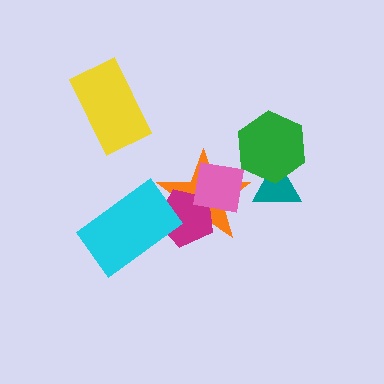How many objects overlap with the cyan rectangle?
2 objects overlap with the cyan rectangle.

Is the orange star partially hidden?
Yes, it is partially covered by another shape.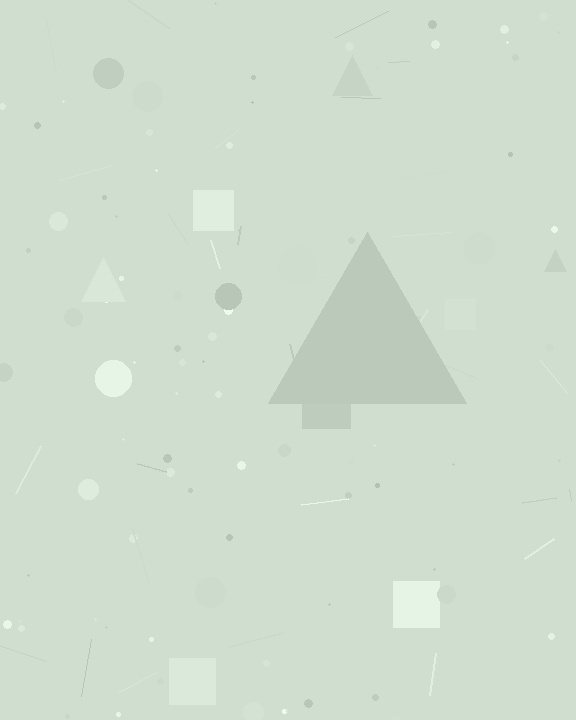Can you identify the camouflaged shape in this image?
The camouflaged shape is a triangle.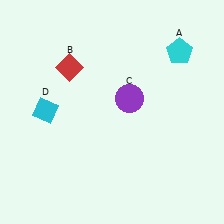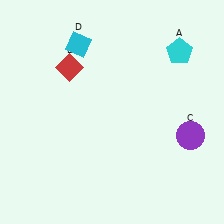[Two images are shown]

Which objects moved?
The objects that moved are: the purple circle (C), the cyan diamond (D).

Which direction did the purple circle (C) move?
The purple circle (C) moved right.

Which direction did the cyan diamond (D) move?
The cyan diamond (D) moved up.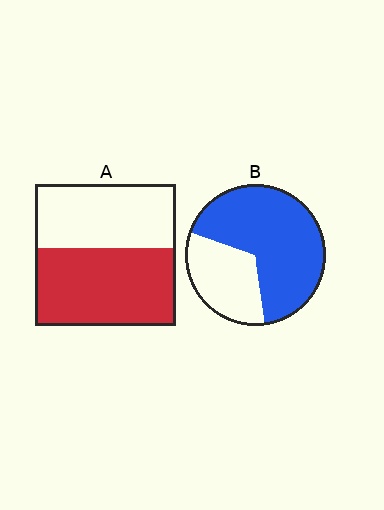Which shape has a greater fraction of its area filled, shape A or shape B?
Shape B.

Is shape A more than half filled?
Yes.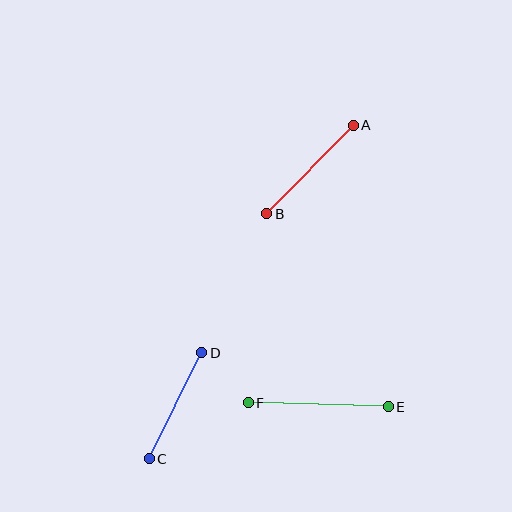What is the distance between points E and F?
The distance is approximately 140 pixels.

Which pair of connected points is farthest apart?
Points E and F are farthest apart.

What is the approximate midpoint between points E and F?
The midpoint is at approximately (318, 405) pixels.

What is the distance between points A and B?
The distance is approximately 124 pixels.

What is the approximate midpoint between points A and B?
The midpoint is at approximately (310, 170) pixels.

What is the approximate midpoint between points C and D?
The midpoint is at approximately (175, 406) pixels.